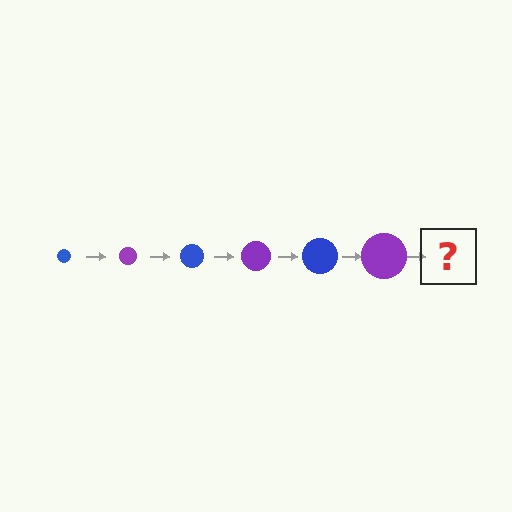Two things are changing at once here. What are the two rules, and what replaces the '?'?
The two rules are that the circle grows larger each step and the color cycles through blue and purple. The '?' should be a blue circle, larger than the previous one.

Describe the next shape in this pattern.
It should be a blue circle, larger than the previous one.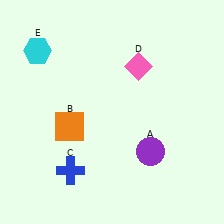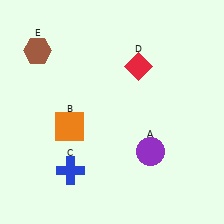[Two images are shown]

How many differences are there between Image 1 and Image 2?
There are 2 differences between the two images.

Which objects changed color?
D changed from pink to red. E changed from cyan to brown.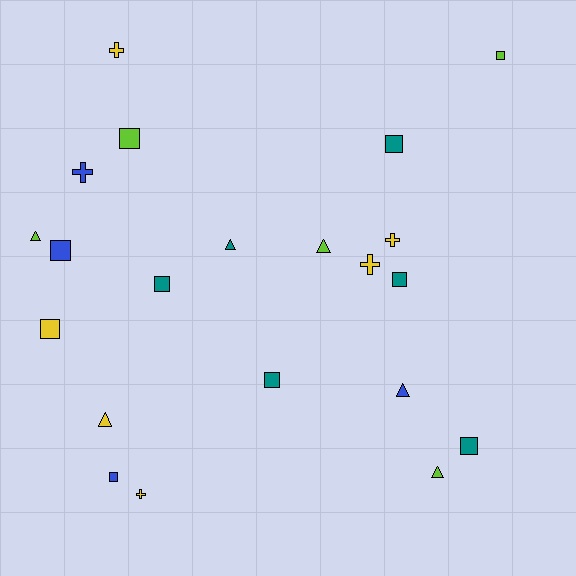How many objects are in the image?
There are 21 objects.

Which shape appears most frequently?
Square, with 10 objects.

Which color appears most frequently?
Teal, with 6 objects.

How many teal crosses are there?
There are no teal crosses.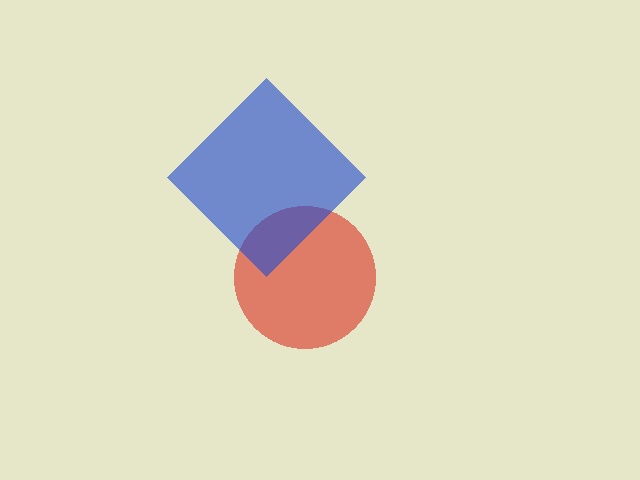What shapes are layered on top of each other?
The layered shapes are: a red circle, a blue diamond.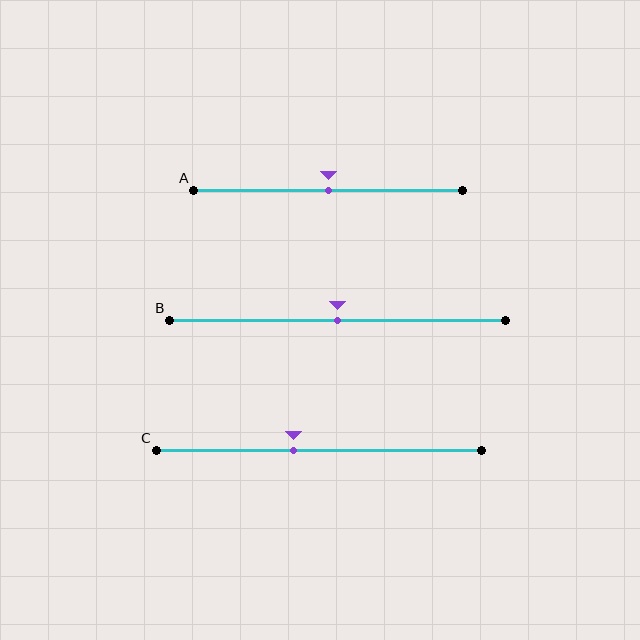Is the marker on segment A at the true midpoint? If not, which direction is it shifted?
Yes, the marker on segment A is at the true midpoint.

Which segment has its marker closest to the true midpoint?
Segment A has its marker closest to the true midpoint.